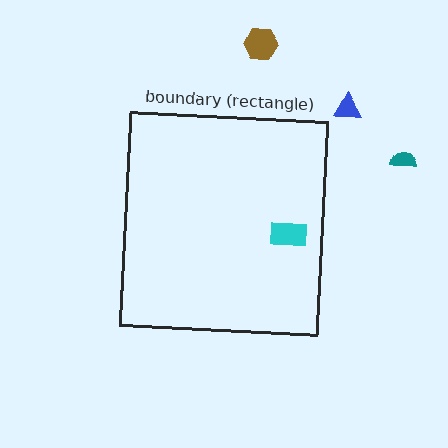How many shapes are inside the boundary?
1 inside, 3 outside.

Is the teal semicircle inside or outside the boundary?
Outside.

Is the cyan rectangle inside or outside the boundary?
Inside.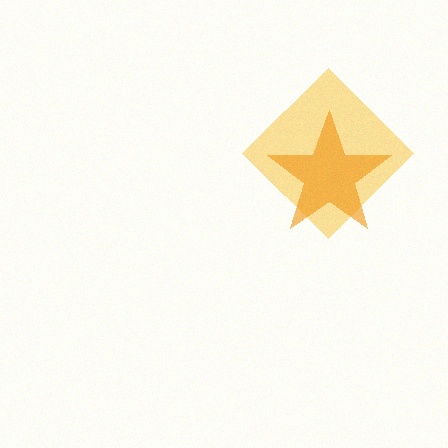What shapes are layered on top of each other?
The layered shapes are: a yellow diamond, an orange star.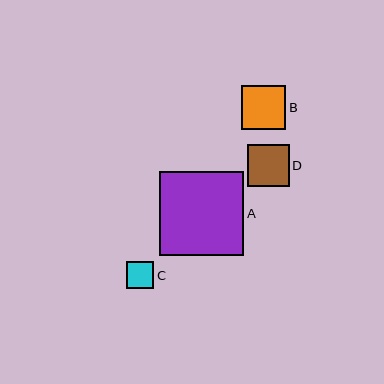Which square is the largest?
Square A is the largest with a size of approximately 85 pixels.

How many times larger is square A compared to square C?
Square A is approximately 3.1 times the size of square C.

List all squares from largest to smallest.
From largest to smallest: A, B, D, C.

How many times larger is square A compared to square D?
Square A is approximately 2.0 times the size of square D.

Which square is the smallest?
Square C is the smallest with a size of approximately 27 pixels.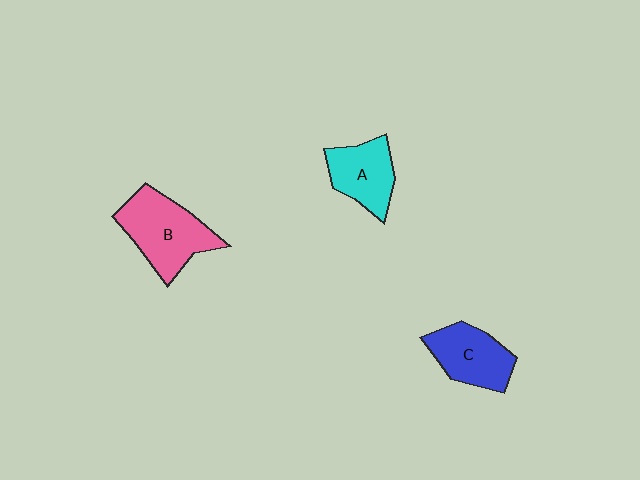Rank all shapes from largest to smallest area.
From largest to smallest: B (pink), C (blue), A (cyan).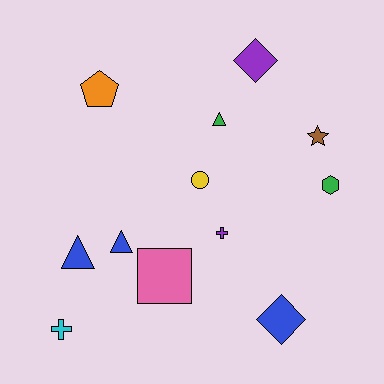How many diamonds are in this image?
There are 2 diamonds.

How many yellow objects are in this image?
There is 1 yellow object.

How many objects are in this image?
There are 12 objects.